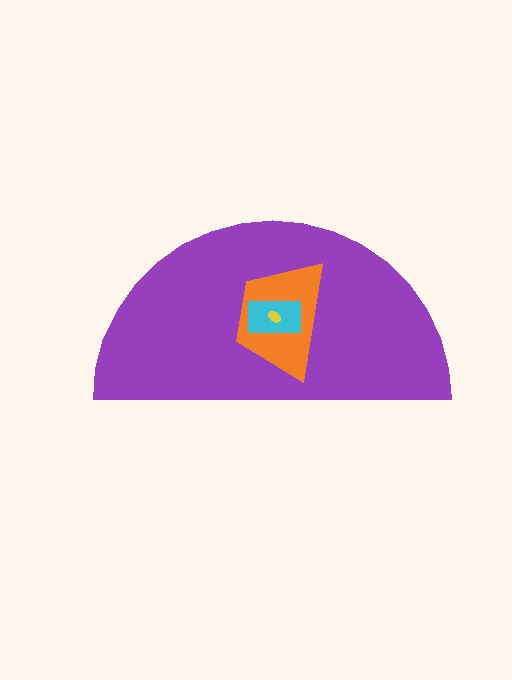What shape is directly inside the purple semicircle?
The orange trapezoid.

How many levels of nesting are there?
4.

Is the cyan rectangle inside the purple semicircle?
Yes.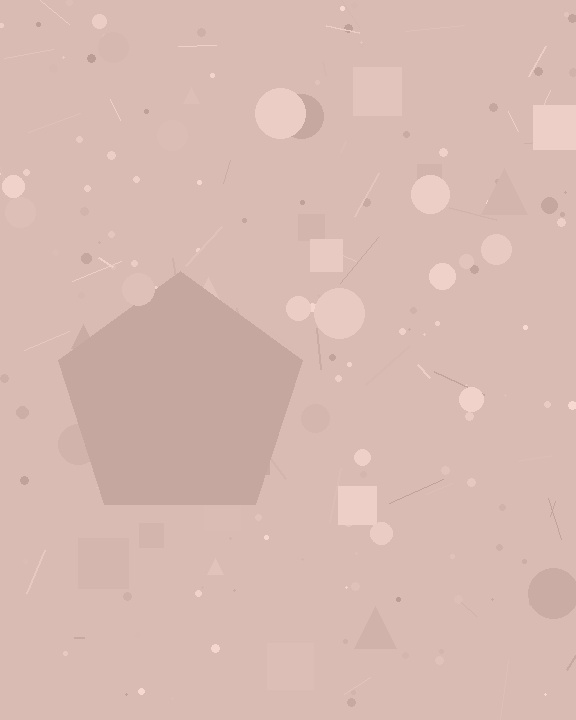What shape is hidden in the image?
A pentagon is hidden in the image.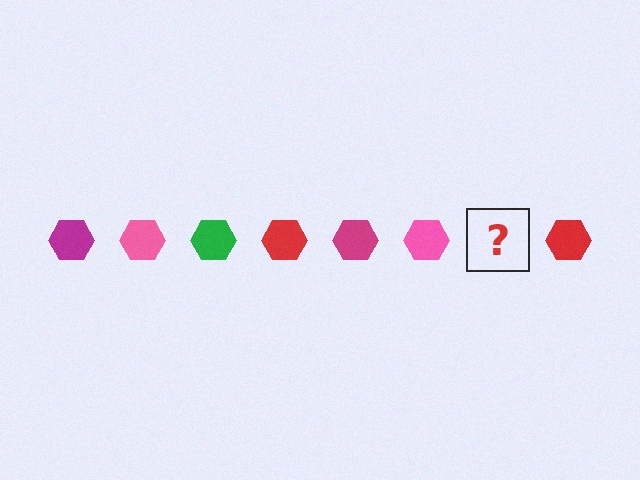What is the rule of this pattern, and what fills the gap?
The rule is that the pattern cycles through magenta, pink, green, red hexagons. The gap should be filled with a green hexagon.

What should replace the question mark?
The question mark should be replaced with a green hexagon.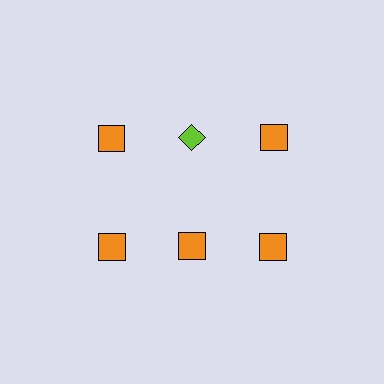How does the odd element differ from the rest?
It differs in both color (lime instead of orange) and shape (diamond instead of square).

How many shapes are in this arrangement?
There are 6 shapes arranged in a grid pattern.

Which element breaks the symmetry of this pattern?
The lime diamond in the top row, second from left column breaks the symmetry. All other shapes are orange squares.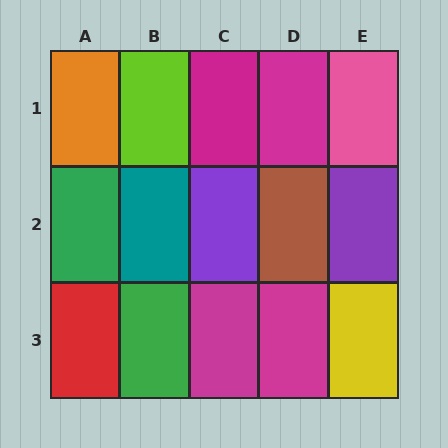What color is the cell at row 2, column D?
Brown.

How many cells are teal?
1 cell is teal.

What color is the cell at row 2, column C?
Purple.